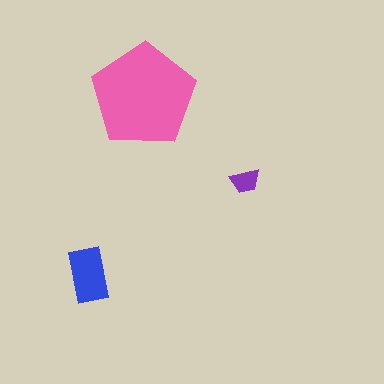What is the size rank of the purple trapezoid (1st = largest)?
3rd.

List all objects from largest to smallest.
The pink pentagon, the blue rectangle, the purple trapezoid.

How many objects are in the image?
There are 3 objects in the image.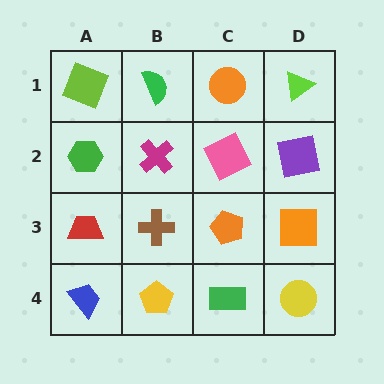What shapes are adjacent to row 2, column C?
An orange circle (row 1, column C), an orange pentagon (row 3, column C), a magenta cross (row 2, column B), a purple square (row 2, column D).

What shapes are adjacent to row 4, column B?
A brown cross (row 3, column B), a blue trapezoid (row 4, column A), a green rectangle (row 4, column C).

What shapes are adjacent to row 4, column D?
An orange square (row 3, column D), a green rectangle (row 4, column C).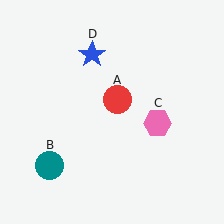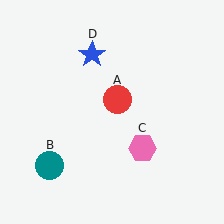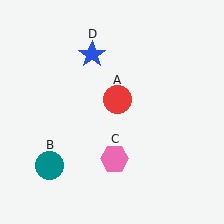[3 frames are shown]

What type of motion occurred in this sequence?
The pink hexagon (object C) rotated clockwise around the center of the scene.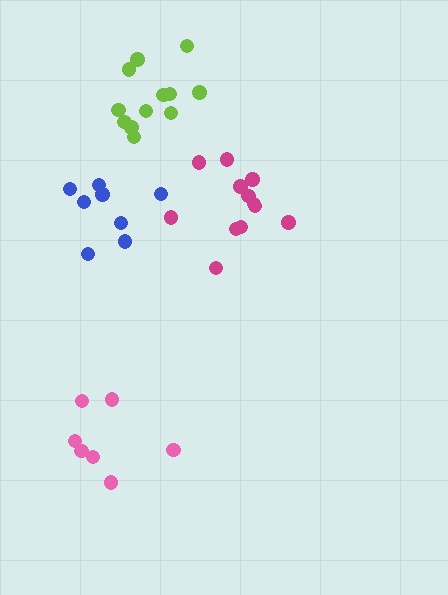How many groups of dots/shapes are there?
There are 4 groups.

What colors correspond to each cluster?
The clusters are colored: lime, magenta, blue, pink.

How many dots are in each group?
Group 1: 12 dots, Group 2: 12 dots, Group 3: 8 dots, Group 4: 7 dots (39 total).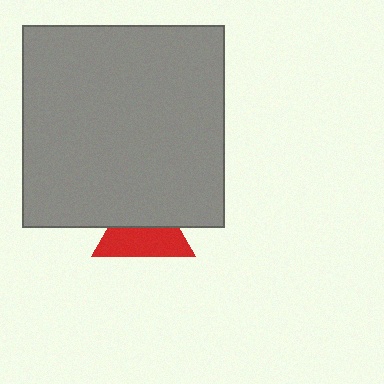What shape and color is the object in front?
The object in front is a gray square.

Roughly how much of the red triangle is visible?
About half of it is visible (roughly 55%).